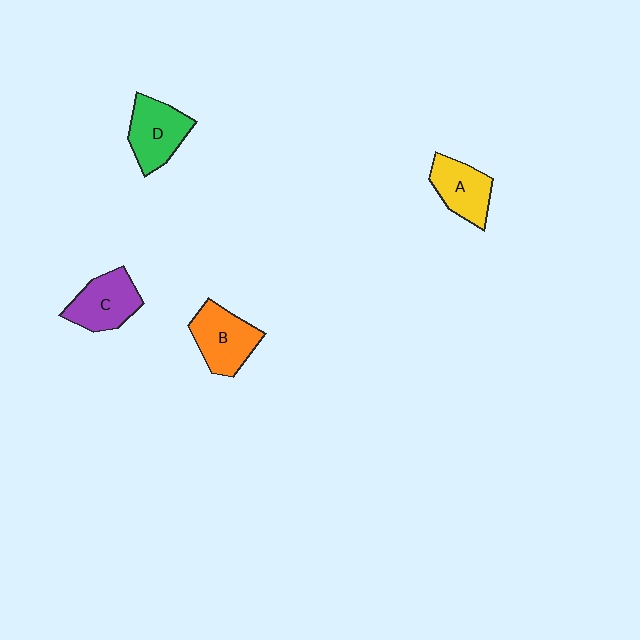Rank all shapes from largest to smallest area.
From largest to smallest: B (orange), D (green), C (purple), A (yellow).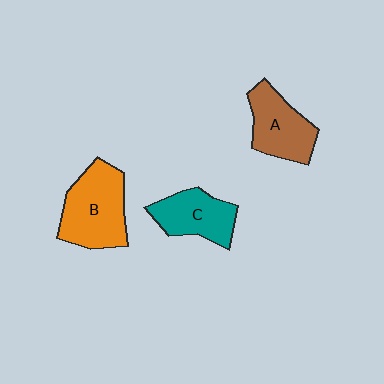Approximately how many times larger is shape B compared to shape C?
Approximately 1.4 times.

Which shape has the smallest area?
Shape C (teal).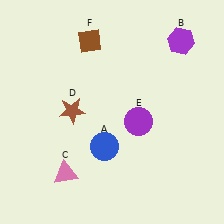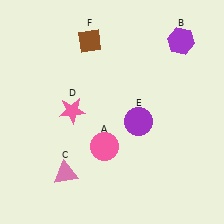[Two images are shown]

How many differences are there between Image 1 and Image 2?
There are 2 differences between the two images.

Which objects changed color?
A changed from blue to pink. D changed from brown to pink.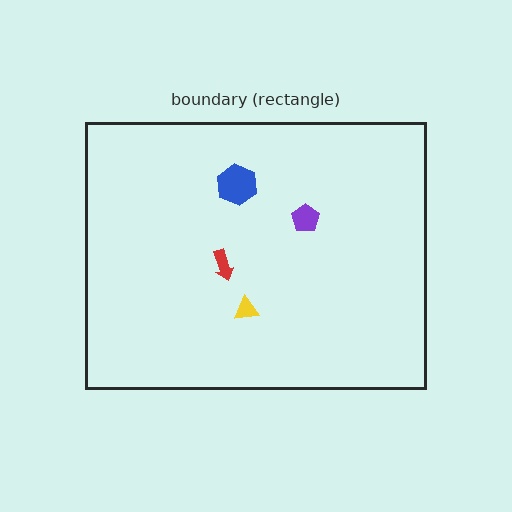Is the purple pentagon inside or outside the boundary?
Inside.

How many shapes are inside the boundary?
4 inside, 0 outside.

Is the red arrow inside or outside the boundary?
Inside.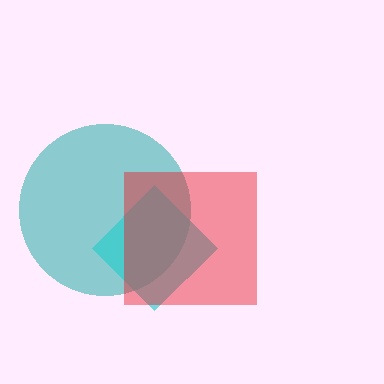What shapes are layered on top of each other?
The layered shapes are: a teal circle, a cyan diamond, a red square.